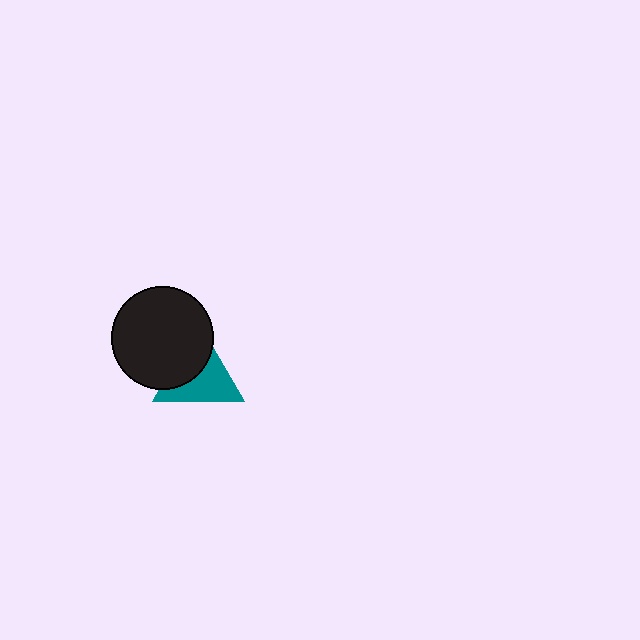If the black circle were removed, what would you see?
You would see the complete teal triangle.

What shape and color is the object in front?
The object in front is a black circle.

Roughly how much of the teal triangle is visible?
About half of it is visible (roughly 56%).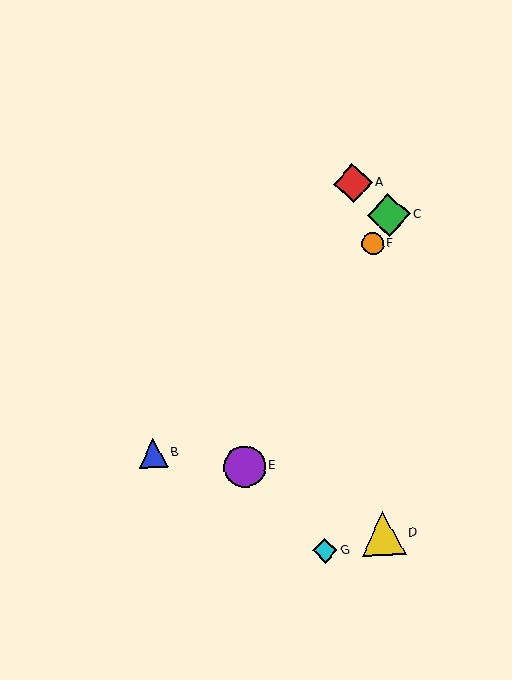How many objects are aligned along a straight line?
3 objects (C, E, F) are aligned along a straight line.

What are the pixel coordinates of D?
Object D is at (383, 534).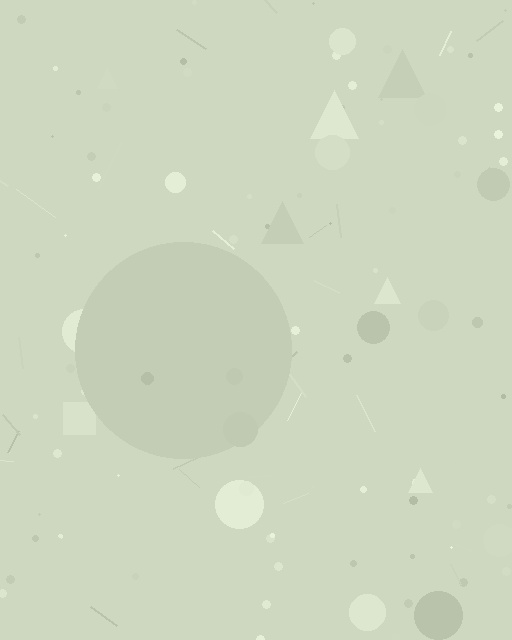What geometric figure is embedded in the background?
A circle is embedded in the background.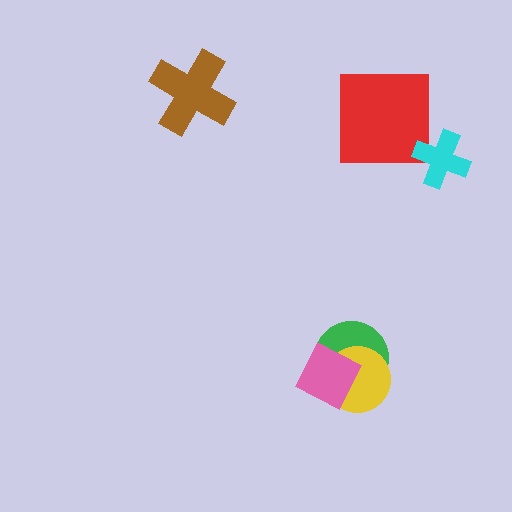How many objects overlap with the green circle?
2 objects overlap with the green circle.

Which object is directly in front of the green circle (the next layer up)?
The yellow circle is directly in front of the green circle.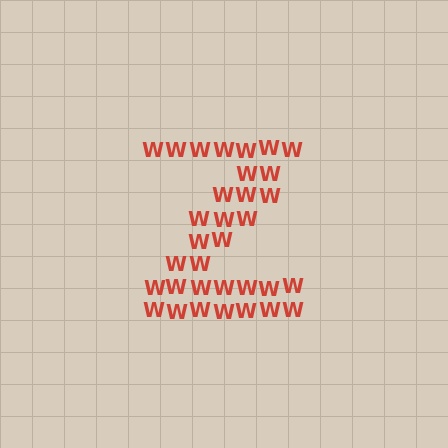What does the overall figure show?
The overall figure shows the letter Z.